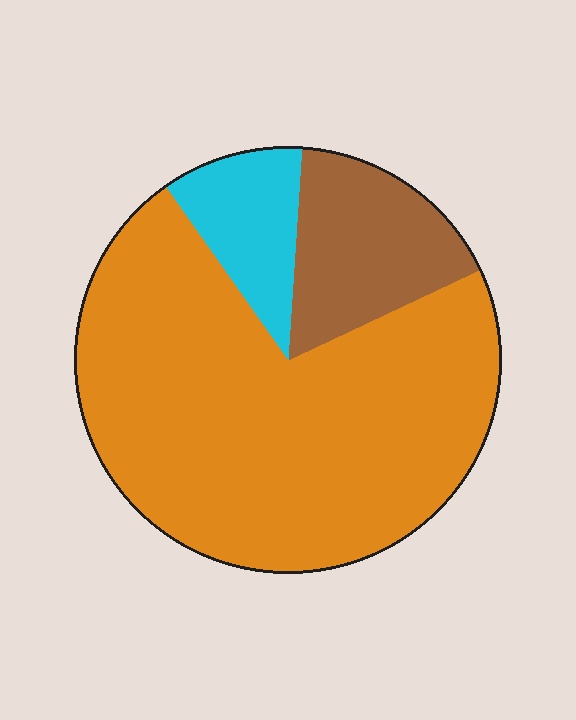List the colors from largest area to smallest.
From largest to smallest: orange, brown, cyan.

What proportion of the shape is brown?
Brown takes up about one sixth (1/6) of the shape.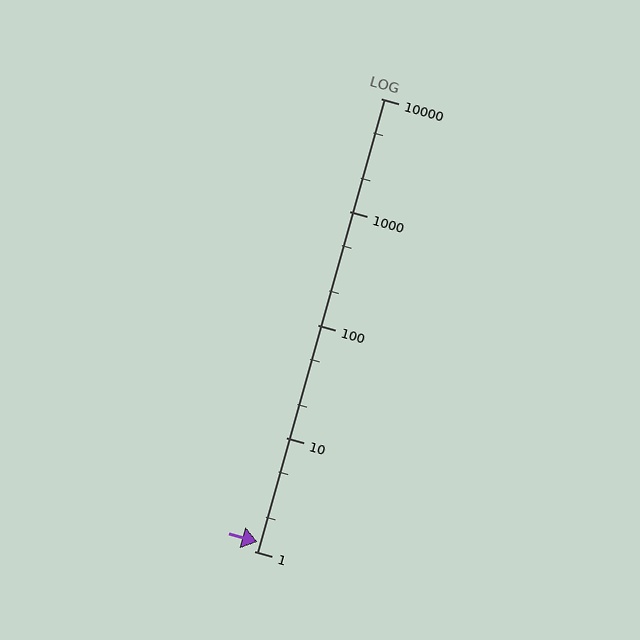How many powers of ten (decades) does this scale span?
The scale spans 4 decades, from 1 to 10000.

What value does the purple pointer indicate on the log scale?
The pointer indicates approximately 1.2.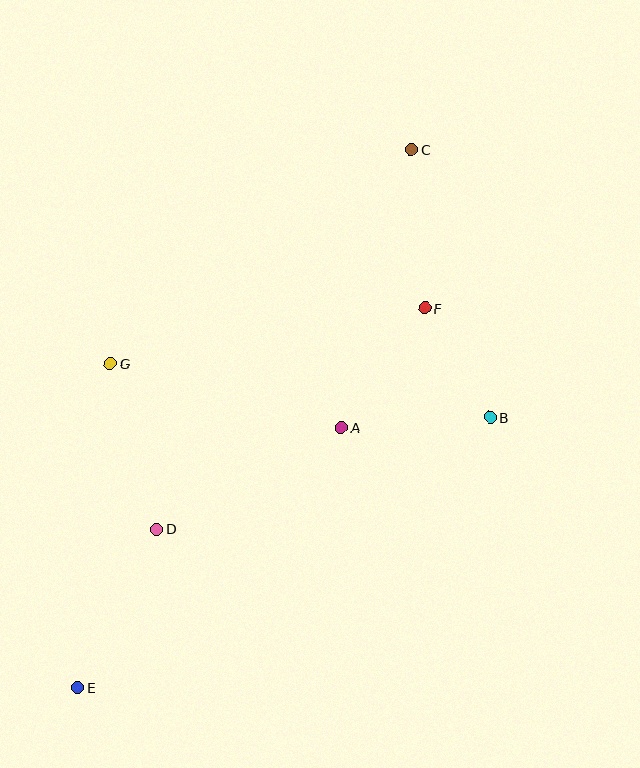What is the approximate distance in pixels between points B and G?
The distance between B and G is approximately 384 pixels.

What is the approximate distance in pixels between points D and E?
The distance between D and E is approximately 177 pixels.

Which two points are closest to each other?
Points B and F are closest to each other.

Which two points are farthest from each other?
Points C and E are farthest from each other.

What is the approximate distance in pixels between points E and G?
The distance between E and G is approximately 326 pixels.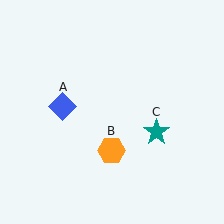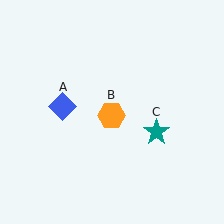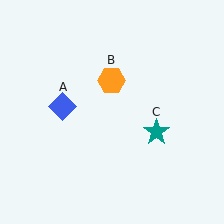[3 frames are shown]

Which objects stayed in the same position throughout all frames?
Blue diamond (object A) and teal star (object C) remained stationary.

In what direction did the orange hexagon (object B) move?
The orange hexagon (object B) moved up.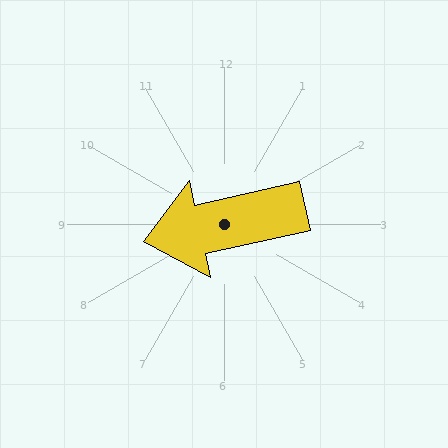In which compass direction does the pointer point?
West.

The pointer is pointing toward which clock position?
Roughly 9 o'clock.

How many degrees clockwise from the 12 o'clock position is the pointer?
Approximately 258 degrees.